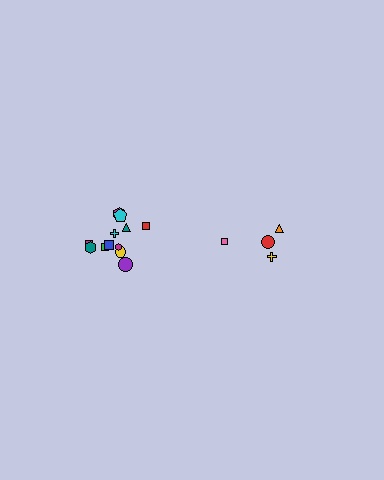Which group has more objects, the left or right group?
The left group.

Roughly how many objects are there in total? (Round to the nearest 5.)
Roughly 15 objects in total.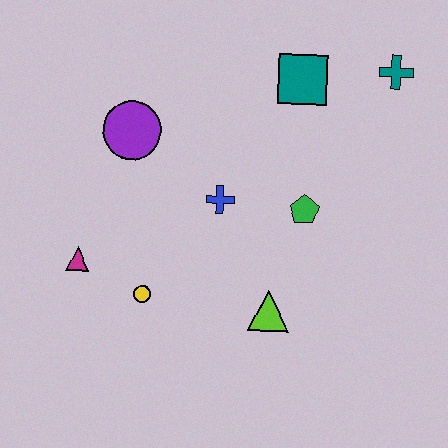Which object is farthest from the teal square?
The magenta triangle is farthest from the teal square.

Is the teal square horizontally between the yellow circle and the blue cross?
No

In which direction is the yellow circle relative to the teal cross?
The yellow circle is to the left of the teal cross.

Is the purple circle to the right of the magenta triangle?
Yes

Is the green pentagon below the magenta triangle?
No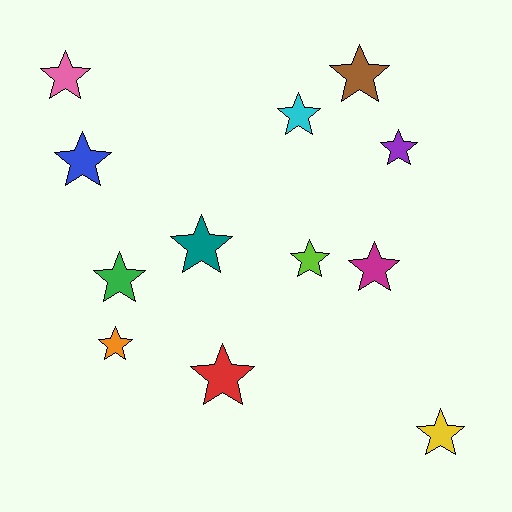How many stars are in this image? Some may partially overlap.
There are 12 stars.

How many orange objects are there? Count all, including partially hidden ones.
There is 1 orange object.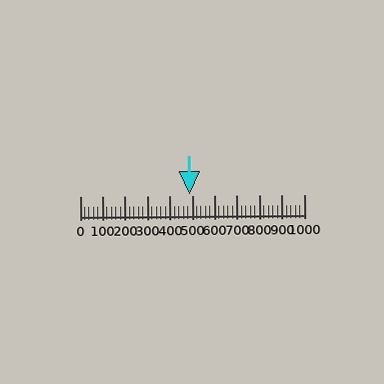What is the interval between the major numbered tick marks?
The major tick marks are spaced 100 units apart.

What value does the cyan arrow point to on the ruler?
The cyan arrow points to approximately 489.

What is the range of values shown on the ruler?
The ruler shows values from 0 to 1000.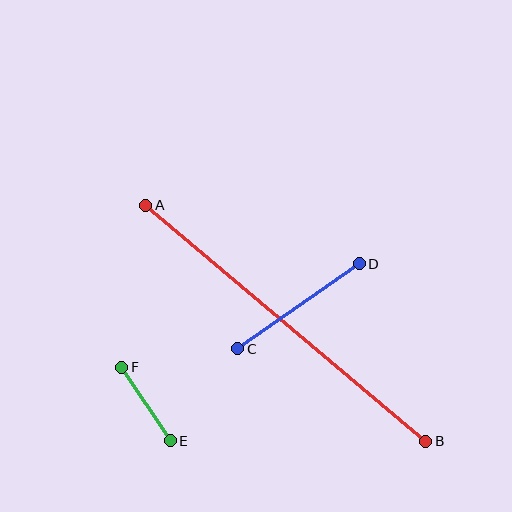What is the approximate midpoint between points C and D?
The midpoint is at approximately (299, 306) pixels.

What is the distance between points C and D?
The distance is approximately 148 pixels.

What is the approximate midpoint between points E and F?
The midpoint is at approximately (146, 404) pixels.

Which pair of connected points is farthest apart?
Points A and B are farthest apart.